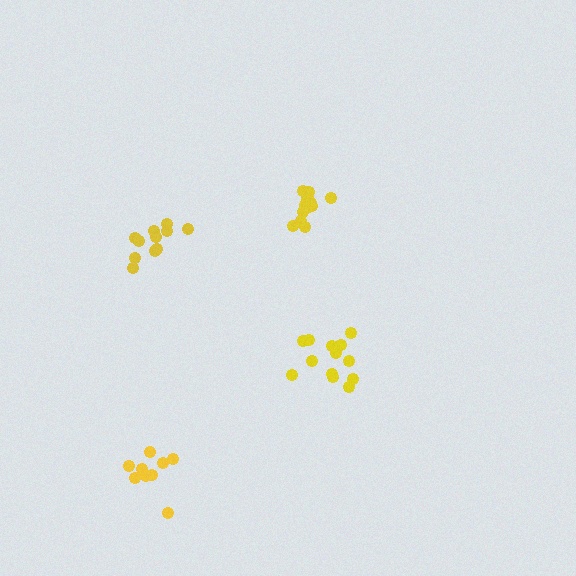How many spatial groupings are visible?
There are 4 spatial groupings.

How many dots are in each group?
Group 1: 11 dots, Group 2: 13 dots, Group 3: 13 dots, Group 4: 9 dots (46 total).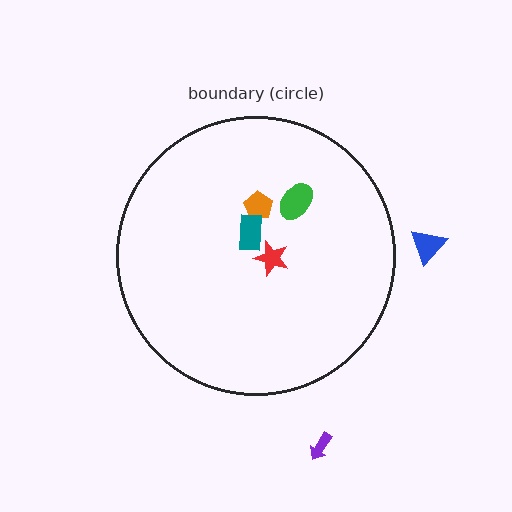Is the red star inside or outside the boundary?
Inside.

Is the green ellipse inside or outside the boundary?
Inside.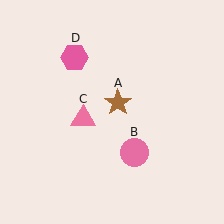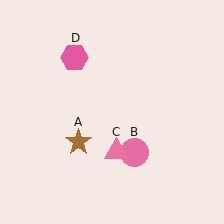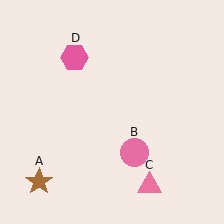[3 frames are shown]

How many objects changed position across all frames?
2 objects changed position: brown star (object A), pink triangle (object C).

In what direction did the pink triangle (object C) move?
The pink triangle (object C) moved down and to the right.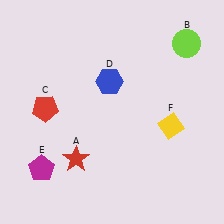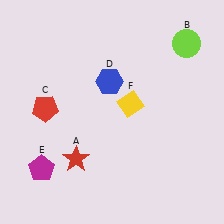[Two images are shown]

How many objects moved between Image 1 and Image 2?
1 object moved between the two images.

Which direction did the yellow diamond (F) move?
The yellow diamond (F) moved left.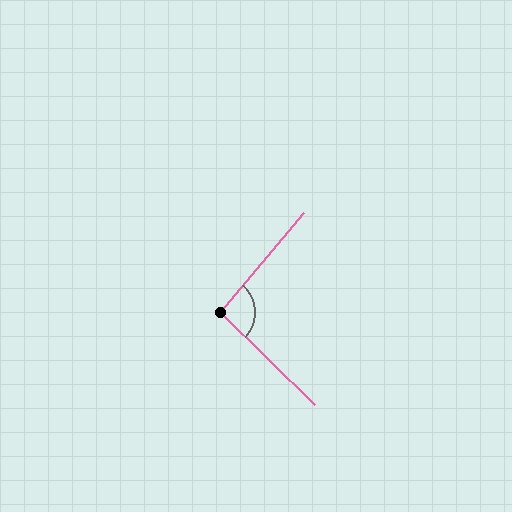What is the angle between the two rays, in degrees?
Approximately 94 degrees.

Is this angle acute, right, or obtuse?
It is approximately a right angle.